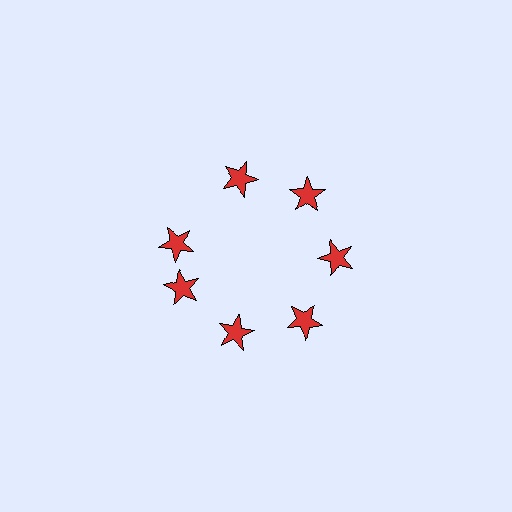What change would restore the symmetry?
The symmetry would be restored by rotating it back into even spacing with its neighbors so that all 7 stars sit at equal angles and equal distance from the center.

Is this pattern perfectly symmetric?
No. The 7 red stars are arranged in a ring, but one element near the 10 o'clock position is rotated out of alignment along the ring, breaking the 7-fold rotational symmetry.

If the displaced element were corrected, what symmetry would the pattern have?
It would have 7-fold rotational symmetry — the pattern would map onto itself every 51 degrees.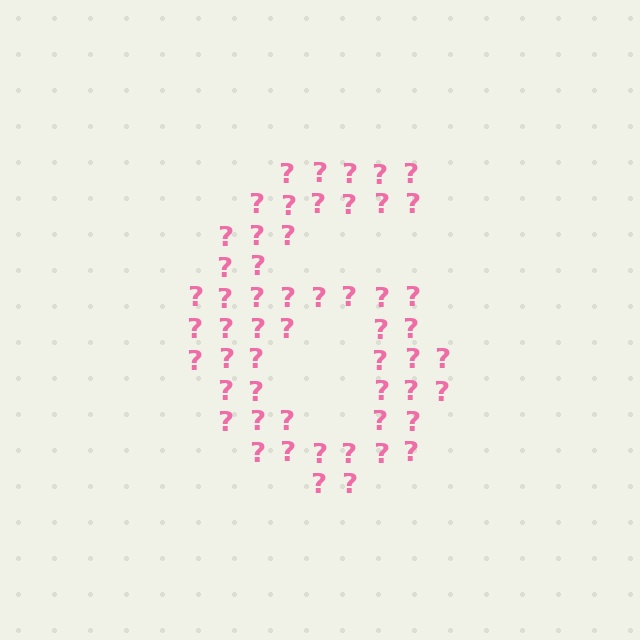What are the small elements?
The small elements are question marks.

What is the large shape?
The large shape is the digit 6.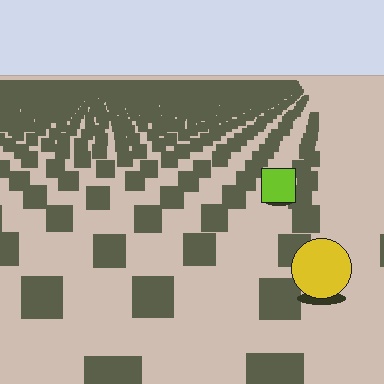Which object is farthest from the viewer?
The lime square is farthest from the viewer. It appears smaller and the ground texture around it is denser.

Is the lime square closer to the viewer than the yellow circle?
No. The yellow circle is closer — you can tell from the texture gradient: the ground texture is coarser near it.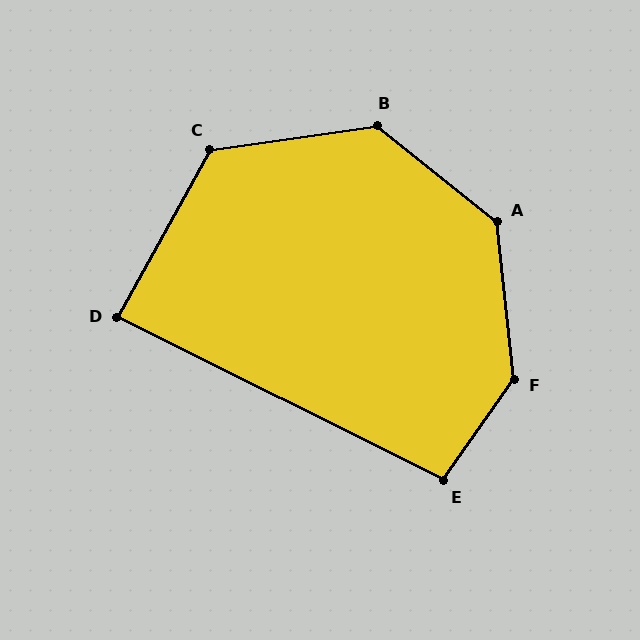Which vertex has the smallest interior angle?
D, at approximately 88 degrees.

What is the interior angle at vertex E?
Approximately 98 degrees (obtuse).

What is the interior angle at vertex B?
Approximately 133 degrees (obtuse).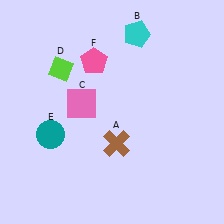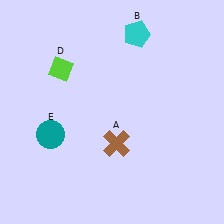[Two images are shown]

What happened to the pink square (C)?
The pink square (C) was removed in Image 2. It was in the top-left area of Image 1.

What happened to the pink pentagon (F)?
The pink pentagon (F) was removed in Image 2. It was in the top-left area of Image 1.